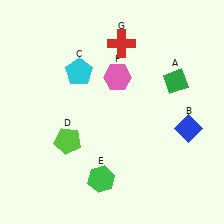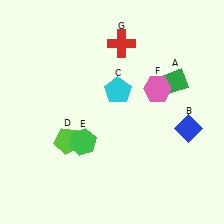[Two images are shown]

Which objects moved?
The objects that moved are: the cyan pentagon (C), the green hexagon (E), the pink hexagon (F).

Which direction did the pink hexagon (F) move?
The pink hexagon (F) moved right.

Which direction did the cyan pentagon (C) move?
The cyan pentagon (C) moved right.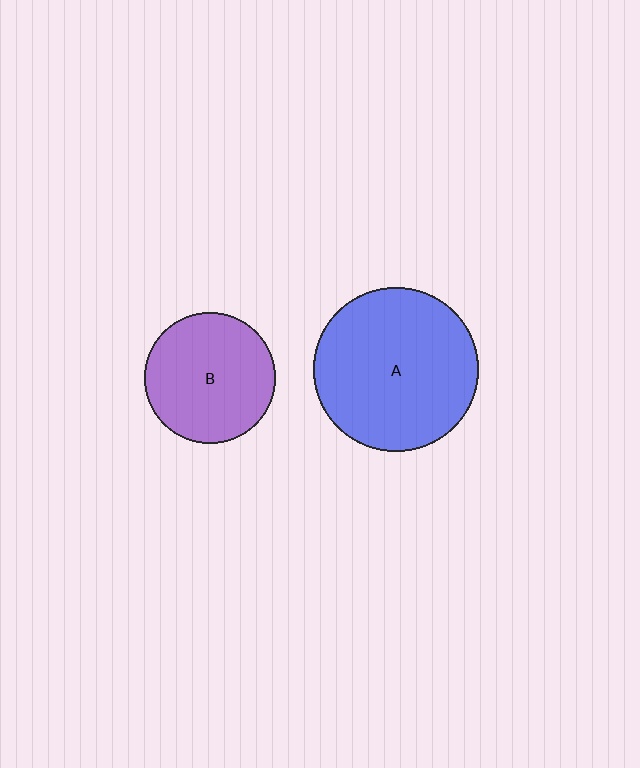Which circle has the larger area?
Circle A (blue).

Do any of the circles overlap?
No, none of the circles overlap.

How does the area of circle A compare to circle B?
Approximately 1.6 times.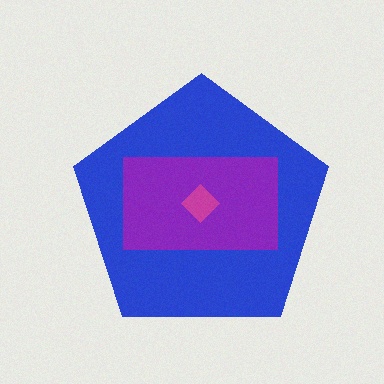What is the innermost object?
The magenta diamond.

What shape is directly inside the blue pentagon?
The purple rectangle.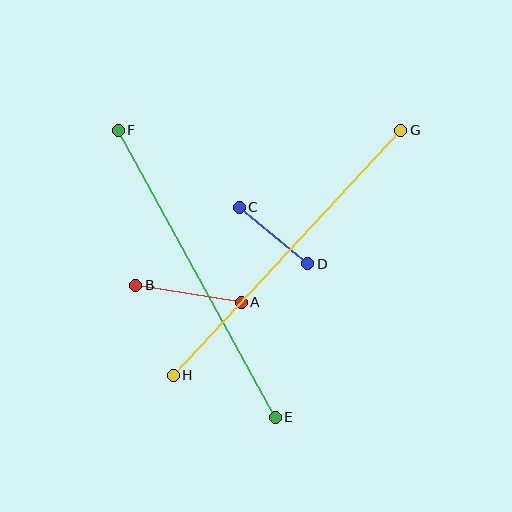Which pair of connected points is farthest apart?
Points G and H are farthest apart.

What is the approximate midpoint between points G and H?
The midpoint is at approximately (287, 253) pixels.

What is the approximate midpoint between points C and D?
The midpoint is at approximately (273, 236) pixels.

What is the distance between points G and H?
The distance is approximately 334 pixels.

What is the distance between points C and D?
The distance is approximately 89 pixels.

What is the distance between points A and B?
The distance is approximately 107 pixels.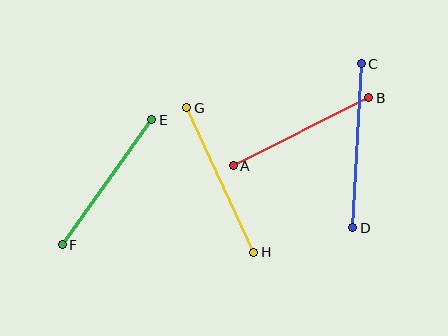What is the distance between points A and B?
The distance is approximately 152 pixels.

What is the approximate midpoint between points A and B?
The midpoint is at approximately (301, 132) pixels.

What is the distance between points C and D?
The distance is approximately 164 pixels.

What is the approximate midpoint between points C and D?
The midpoint is at approximately (357, 146) pixels.